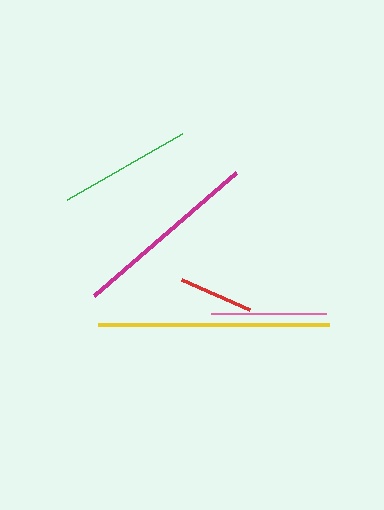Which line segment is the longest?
The yellow line is the longest at approximately 231 pixels.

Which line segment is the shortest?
The red line is the shortest at approximately 74 pixels.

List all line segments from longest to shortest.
From longest to shortest: yellow, magenta, green, pink, red.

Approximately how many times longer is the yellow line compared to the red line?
The yellow line is approximately 3.1 times the length of the red line.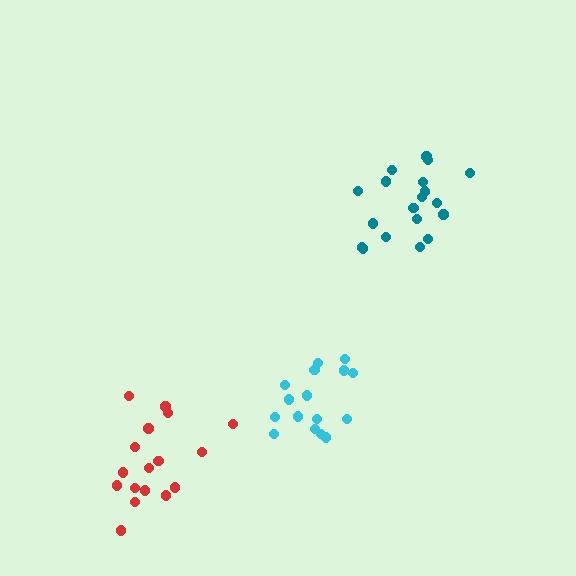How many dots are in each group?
Group 1: 16 dots, Group 2: 19 dots, Group 3: 17 dots (52 total).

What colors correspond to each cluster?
The clusters are colored: cyan, teal, red.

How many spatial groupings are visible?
There are 3 spatial groupings.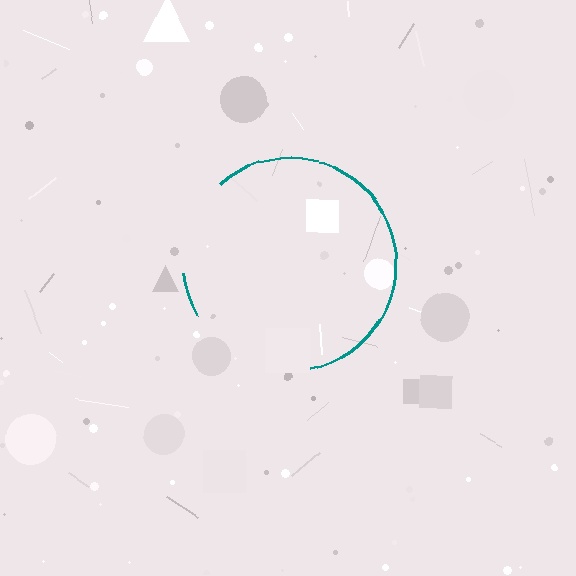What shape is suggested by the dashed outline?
The dashed outline suggests a circle.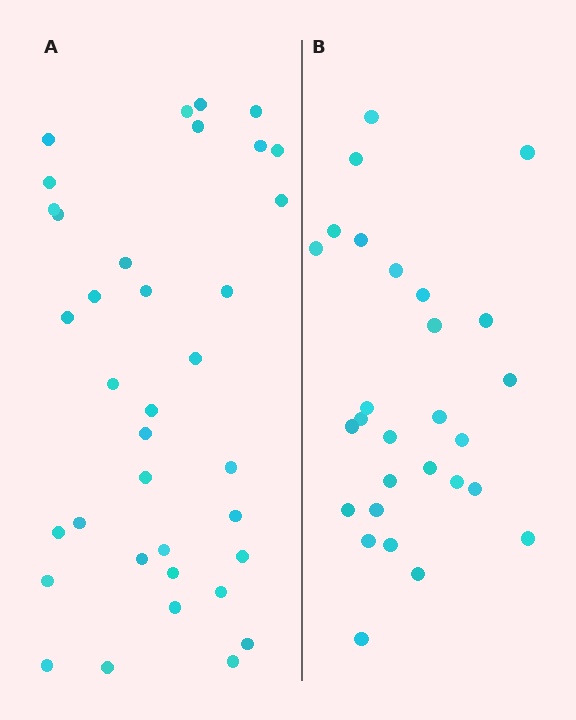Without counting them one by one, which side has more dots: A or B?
Region A (the left region) has more dots.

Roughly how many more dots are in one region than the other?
Region A has roughly 8 or so more dots than region B.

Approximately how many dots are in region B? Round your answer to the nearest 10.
About 30 dots. (The exact count is 28, which rounds to 30.)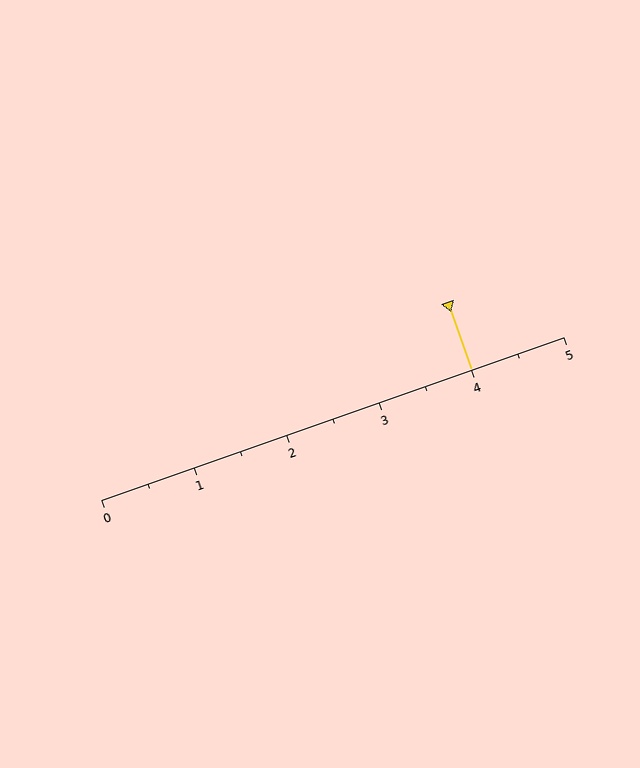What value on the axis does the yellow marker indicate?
The marker indicates approximately 4.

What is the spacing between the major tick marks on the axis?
The major ticks are spaced 1 apart.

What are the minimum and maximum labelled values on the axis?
The axis runs from 0 to 5.